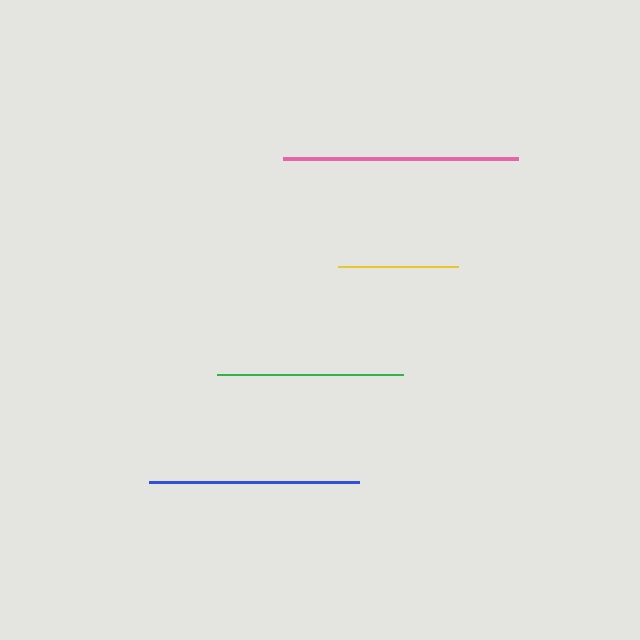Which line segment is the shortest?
The yellow line is the shortest at approximately 120 pixels.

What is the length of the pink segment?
The pink segment is approximately 235 pixels long.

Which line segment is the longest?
The pink line is the longest at approximately 235 pixels.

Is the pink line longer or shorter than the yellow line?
The pink line is longer than the yellow line.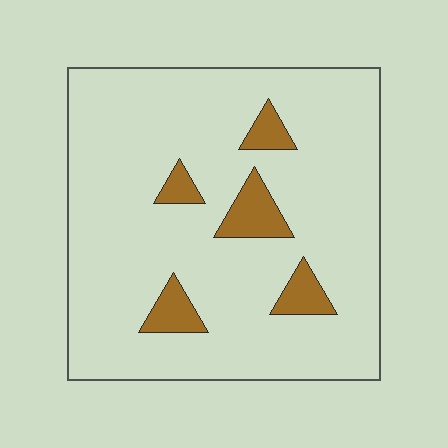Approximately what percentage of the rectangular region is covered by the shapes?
Approximately 10%.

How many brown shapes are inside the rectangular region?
5.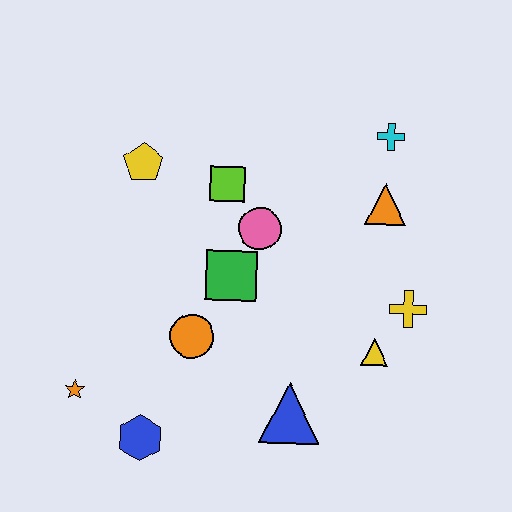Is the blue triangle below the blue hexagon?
No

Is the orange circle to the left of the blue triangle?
Yes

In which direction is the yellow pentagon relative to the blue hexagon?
The yellow pentagon is above the blue hexagon.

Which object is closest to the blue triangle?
The yellow triangle is closest to the blue triangle.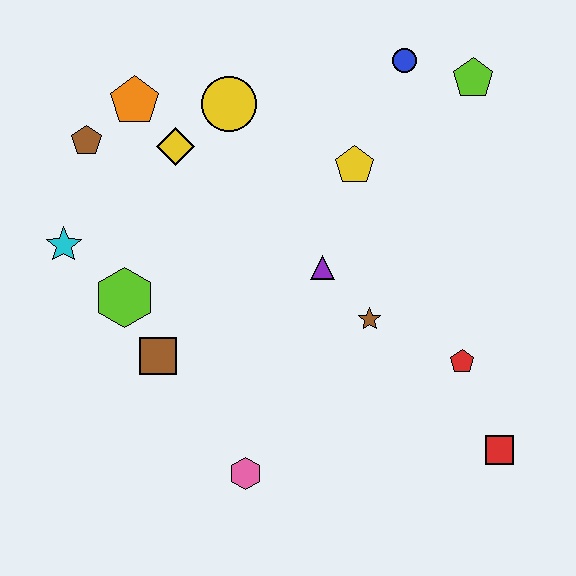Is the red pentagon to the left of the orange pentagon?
No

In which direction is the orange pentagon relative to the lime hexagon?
The orange pentagon is above the lime hexagon.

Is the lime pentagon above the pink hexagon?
Yes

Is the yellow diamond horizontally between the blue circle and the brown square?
Yes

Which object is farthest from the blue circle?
The pink hexagon is farthest from the blue circle.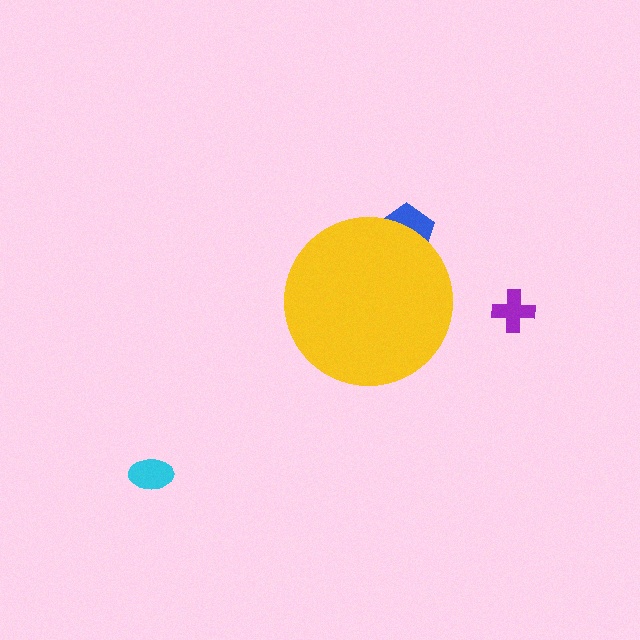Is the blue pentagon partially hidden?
Yes, the blue pentagon is partially hidden behind the yellow circle.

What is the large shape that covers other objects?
A yellow circle.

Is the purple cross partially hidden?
No, the purple cross is fully visible.